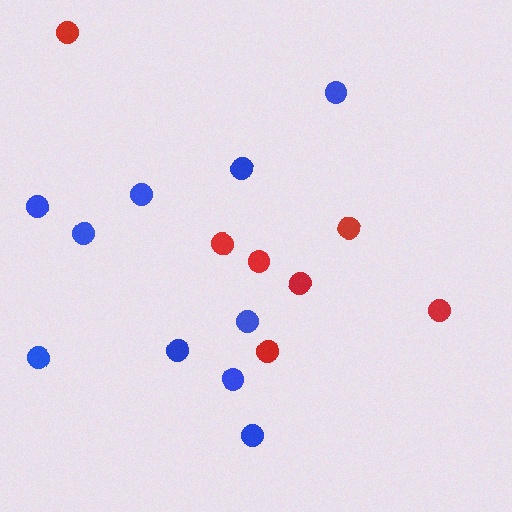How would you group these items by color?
There are 2 groups: one group of blue circles (10) and one group of red circles (7).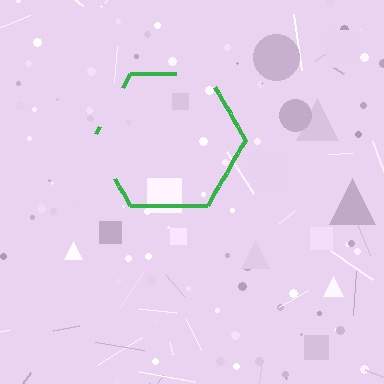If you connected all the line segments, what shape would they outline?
They would outline a hexagon.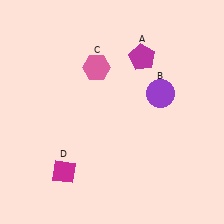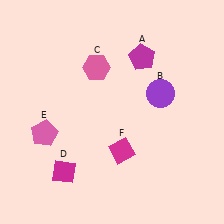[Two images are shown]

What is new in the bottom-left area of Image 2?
A pink pentagon (E) was added in the bottom-left area of Image 2.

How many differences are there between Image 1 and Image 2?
There are 2 differences between the two images.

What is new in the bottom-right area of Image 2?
A magenta diamond (F) was added in the bottom-right area of Image 2.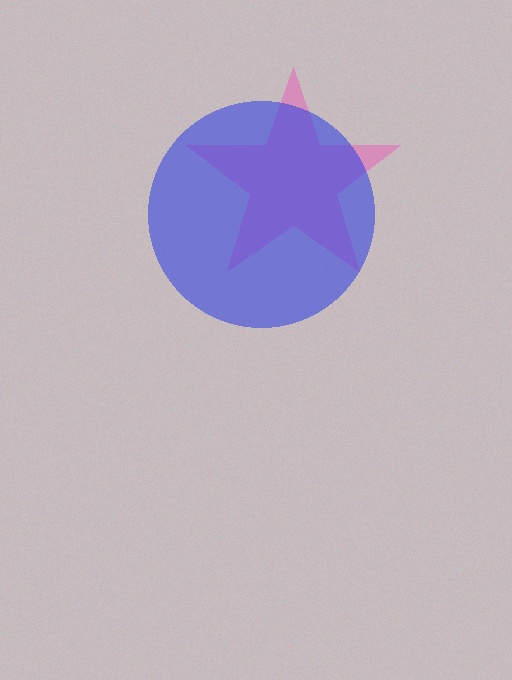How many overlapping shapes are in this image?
There are 2 overlapping shapes in the image.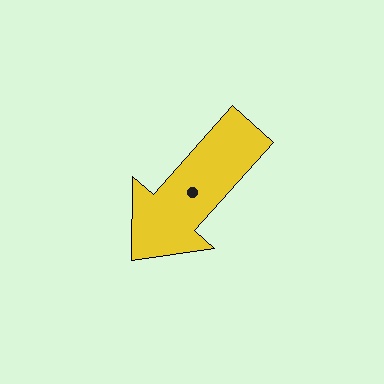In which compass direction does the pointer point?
Southwest.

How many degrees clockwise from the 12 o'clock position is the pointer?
Approximately 222 degrees.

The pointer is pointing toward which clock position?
Roughly 7 o'clock.